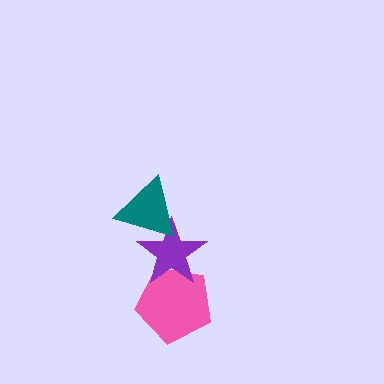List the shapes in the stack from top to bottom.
From top to bottom: the teal triangle, the purple star, the pink pentagon.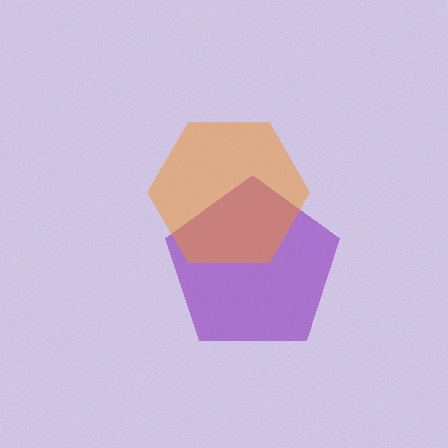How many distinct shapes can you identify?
There are 2 distinct shapes: a purple pentagon, an orange hexagon.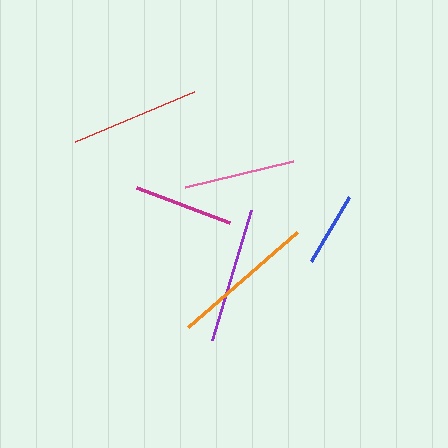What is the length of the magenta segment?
The magenta segment is approximately 99 pixels long.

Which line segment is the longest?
The orange line is the longest at approximately 145 pixels.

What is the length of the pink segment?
The pink segment is approximately 112 pixels long.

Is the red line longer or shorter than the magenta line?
The red line is longer than the magenta line.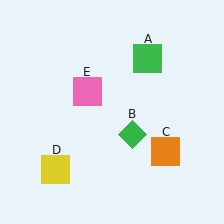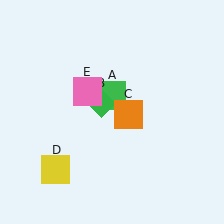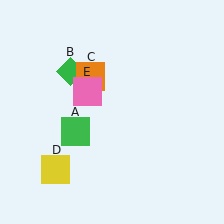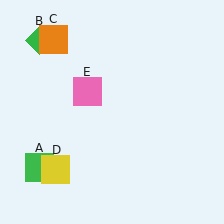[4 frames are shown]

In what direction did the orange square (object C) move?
The orange square (object C) moved up and to the left.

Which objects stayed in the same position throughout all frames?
Yellow square (object D) and pink square (object E) remained stationary.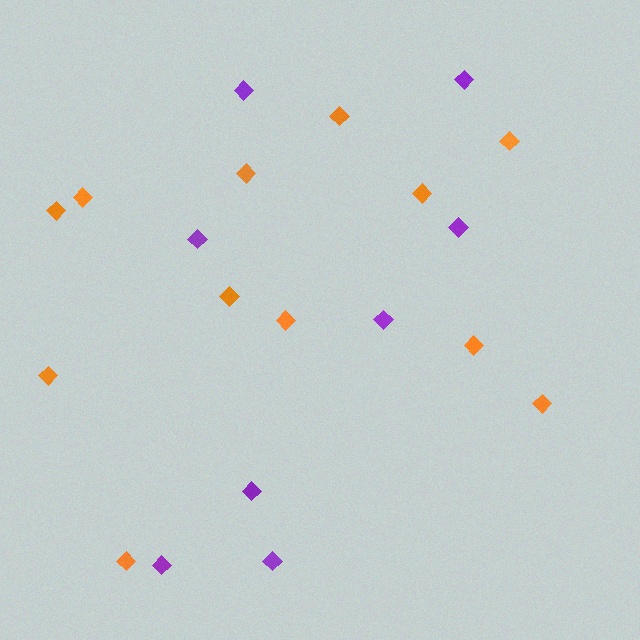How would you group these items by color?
There are 2 groups: one group of orange diamonds (12) and one group of purple diamonds (8).